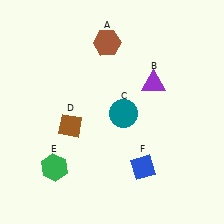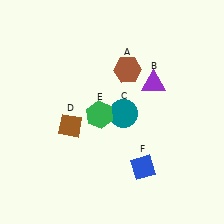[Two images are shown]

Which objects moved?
The objects that moved are: the brown hexagon (A), the green hexagon (E).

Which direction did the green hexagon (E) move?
The green hexagon (E) moved up.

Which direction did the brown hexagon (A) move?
The brown hexagon (A) moved down.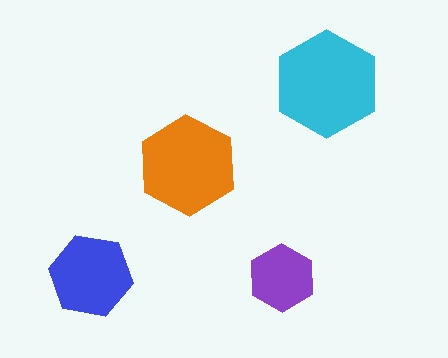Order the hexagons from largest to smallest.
the cyan one, the orange one, the blue one, the purple one.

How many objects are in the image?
There are 4 objects in the image.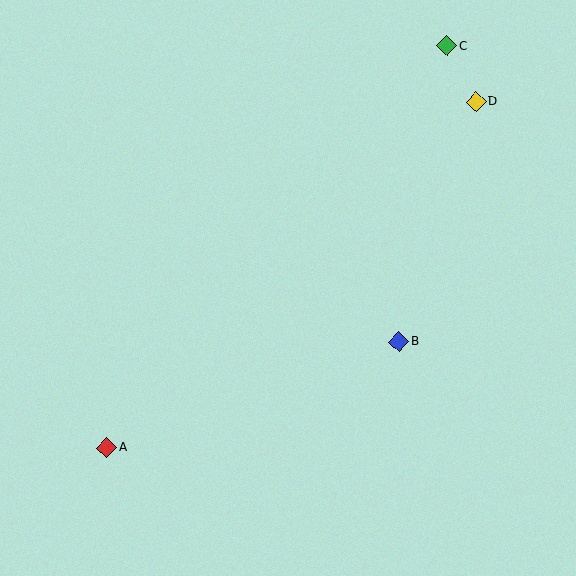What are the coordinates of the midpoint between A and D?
The midpoint between A and D is at (291, 275).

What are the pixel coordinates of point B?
Point B is at (399, 342).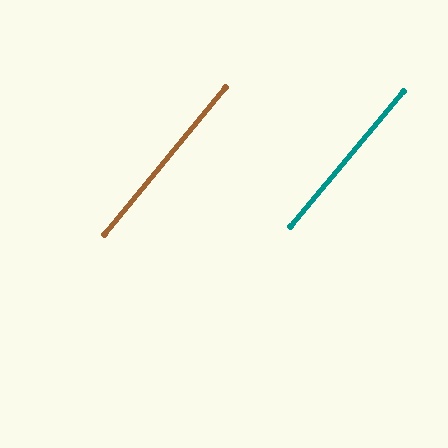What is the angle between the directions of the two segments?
Approximately 0 degrees.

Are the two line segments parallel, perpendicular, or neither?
Parallel — their directions differ by only 0.4°.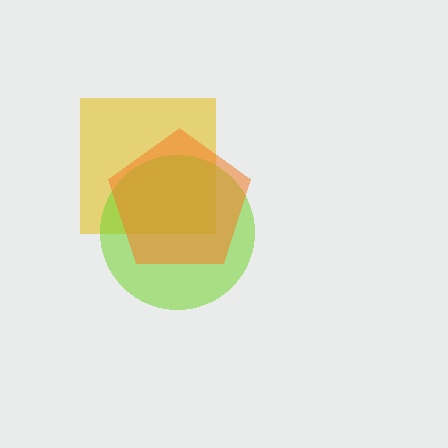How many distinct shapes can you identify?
There are 3 distinct shapes: a yellow square, a lime circle, an orange pentagon.